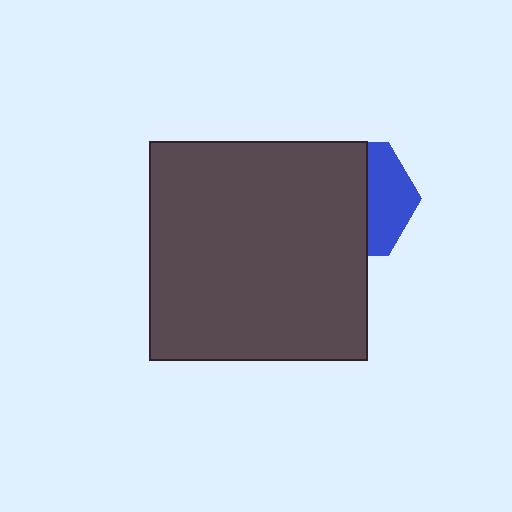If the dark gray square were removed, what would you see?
You would see the complete blue hexagon.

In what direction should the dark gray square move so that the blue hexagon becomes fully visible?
The dark gray square should move left. That is the shortest direction to clear the overlap and leave the blue hexagon fully visible.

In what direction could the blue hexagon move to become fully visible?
The blue hexagon could move right. That would shift it out from behind the dark gray square entirely.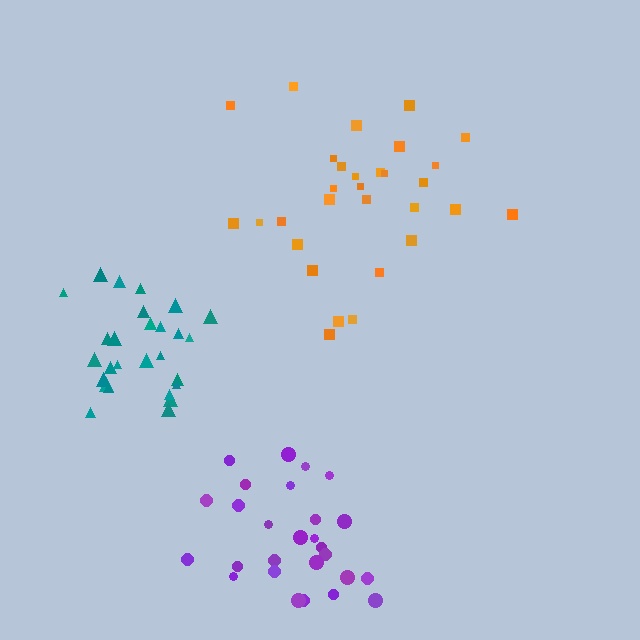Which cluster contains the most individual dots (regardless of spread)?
Orange (30).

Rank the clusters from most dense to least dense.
teal, purple, orange.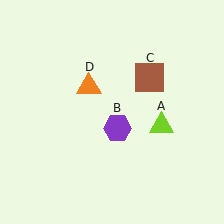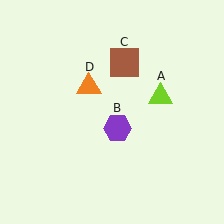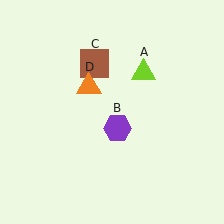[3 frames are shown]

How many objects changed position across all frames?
2 objects changed position: lime triangle (object A), brown square (object C).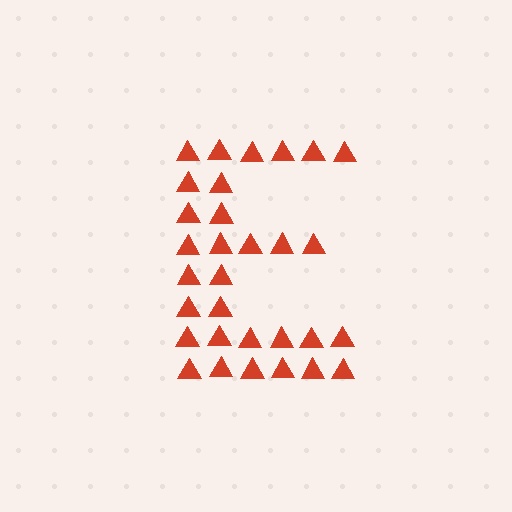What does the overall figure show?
The overall figure shows the letter E.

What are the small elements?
The small elements are triangles.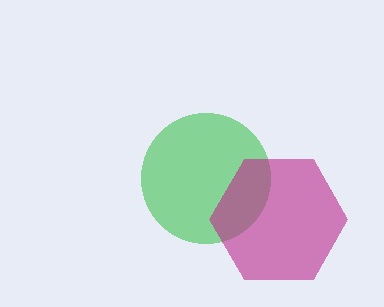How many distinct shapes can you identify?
There are 2 distinct shapes: a green circle, a magenta hexagon.